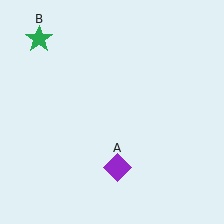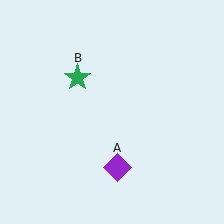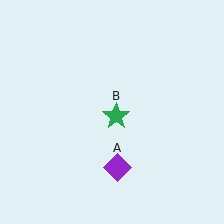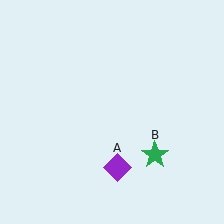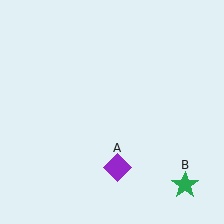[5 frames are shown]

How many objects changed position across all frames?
1 object changed position: green star (object B).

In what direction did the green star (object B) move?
The green star (object B) moved down and to the right.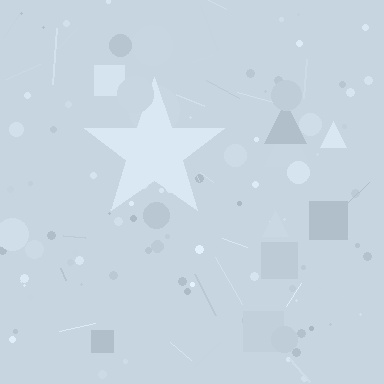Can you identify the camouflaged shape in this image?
The camouflaged shape is a star.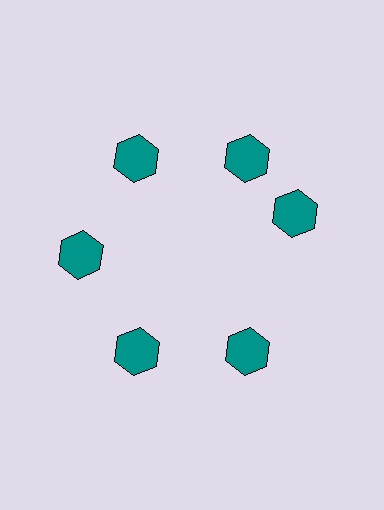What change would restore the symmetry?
The symmetry would be restored by rotating it back into even spacing with its neighbors so that all 6 hexagons sit at equal angles and equal distance from the center.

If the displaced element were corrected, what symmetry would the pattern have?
It would have 6-fold rotational symmetry — the pattern would map onto itself every 60 degrees.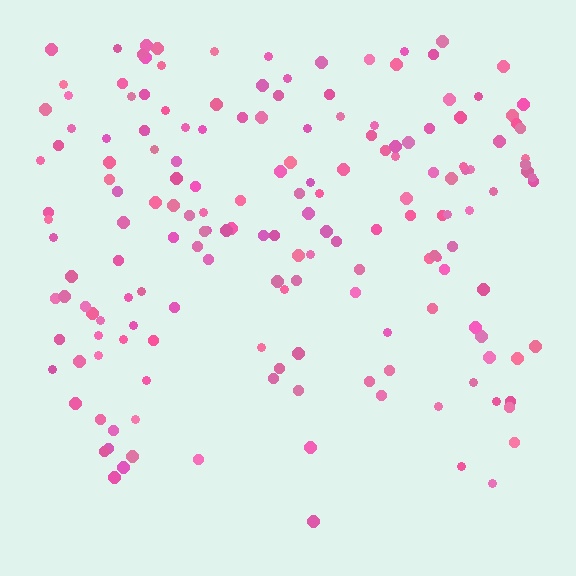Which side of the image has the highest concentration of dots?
The top.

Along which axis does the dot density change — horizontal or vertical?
Vertical.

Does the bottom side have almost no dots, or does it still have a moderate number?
Still a moderate number, just noticeably fewer than the top.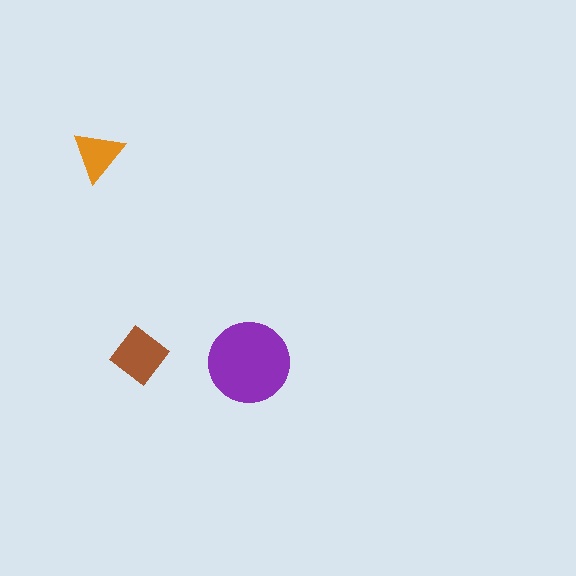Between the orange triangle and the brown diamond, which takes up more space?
The brown diamond.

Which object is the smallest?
The orange triangle.